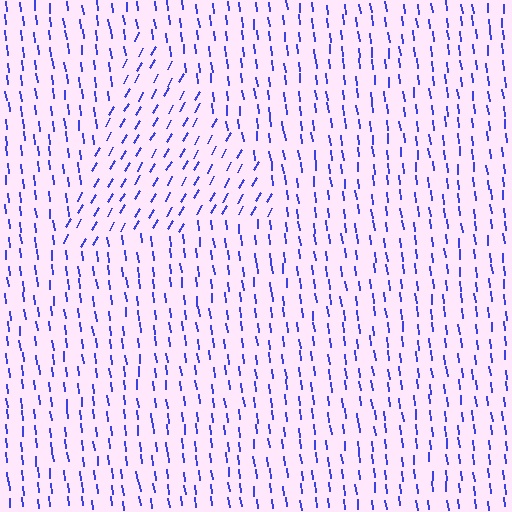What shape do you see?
I see a triangle.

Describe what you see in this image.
The image is filled with small blue line segments. A triangle region in the image has lines oriented differently from the surrounding lines, creating a visible texture boundary.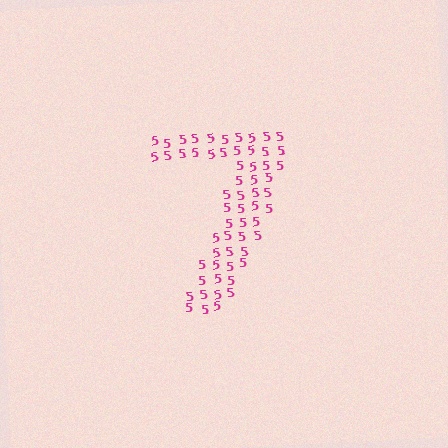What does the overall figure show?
The overall figure shows the digit 7.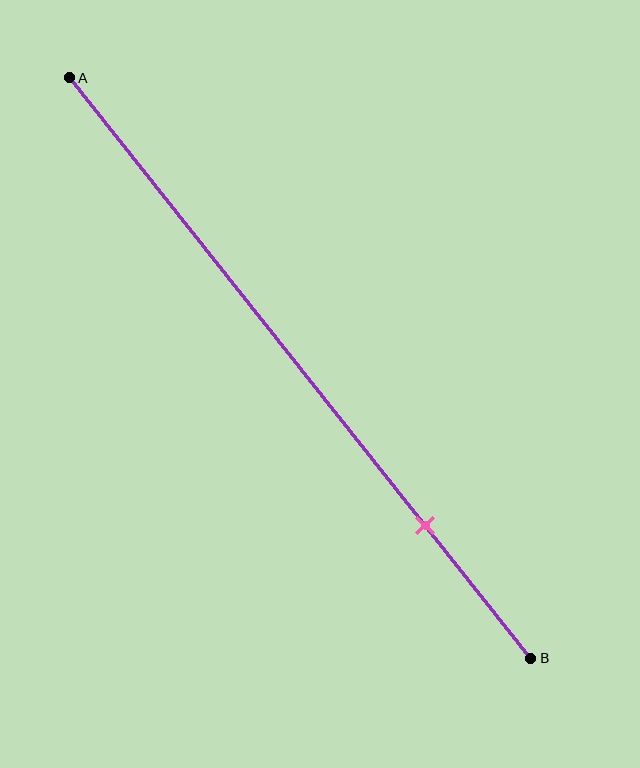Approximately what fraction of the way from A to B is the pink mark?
The pink mark is approximately 75% of the way from A to B.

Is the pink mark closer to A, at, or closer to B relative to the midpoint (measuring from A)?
The pink mark is closer to point B than the midpoint of segment AB.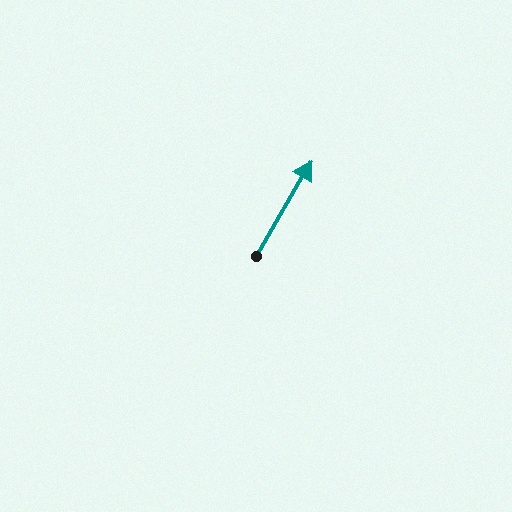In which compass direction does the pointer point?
Northeast.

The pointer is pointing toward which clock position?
Roughly 1 o'clock.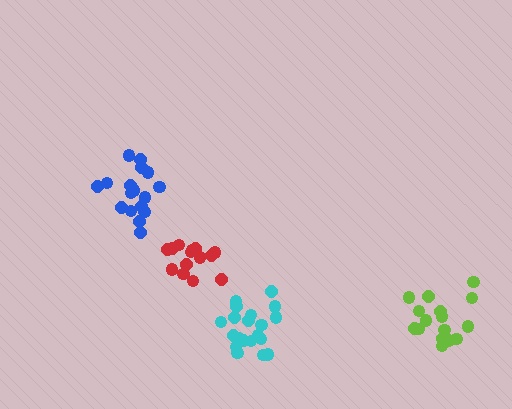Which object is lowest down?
The cyan cluster is bottommost.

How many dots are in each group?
Group 1: 17 dots, Group 2: 16 dots, Group 3: 20 dots, Group 4: 14 dots (67 total).